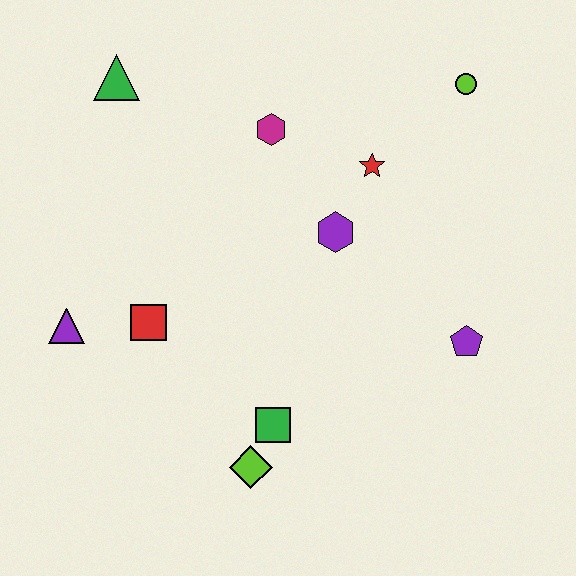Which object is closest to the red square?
The purple triangle is closest to the red square.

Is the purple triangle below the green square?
No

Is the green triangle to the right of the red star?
No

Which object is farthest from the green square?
The lime circle is farthest from the green square.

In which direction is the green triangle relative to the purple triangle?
The green triangle is above the purple triangle.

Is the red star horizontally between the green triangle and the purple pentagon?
Yes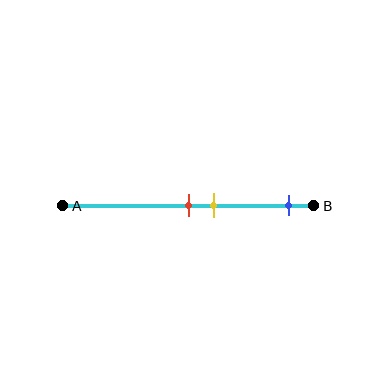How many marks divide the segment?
There are 3 marks dividing the segment.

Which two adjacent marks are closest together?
The red and yellow marks are the closest adjacent pair.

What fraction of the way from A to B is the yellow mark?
The yellow mark is approximately 60% (0.6) of the way from A to B.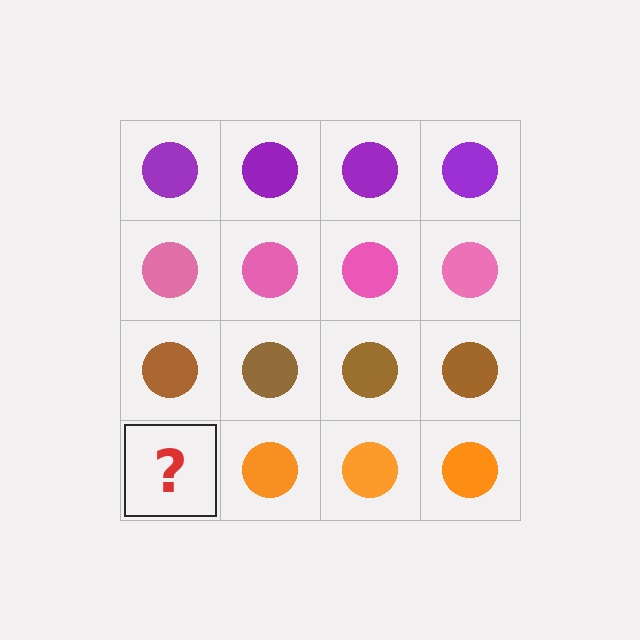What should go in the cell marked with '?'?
The missing cell should contain an orange circle.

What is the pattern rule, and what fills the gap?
The rule is that each row has a consistent color. The gap should be filled with an orange circle.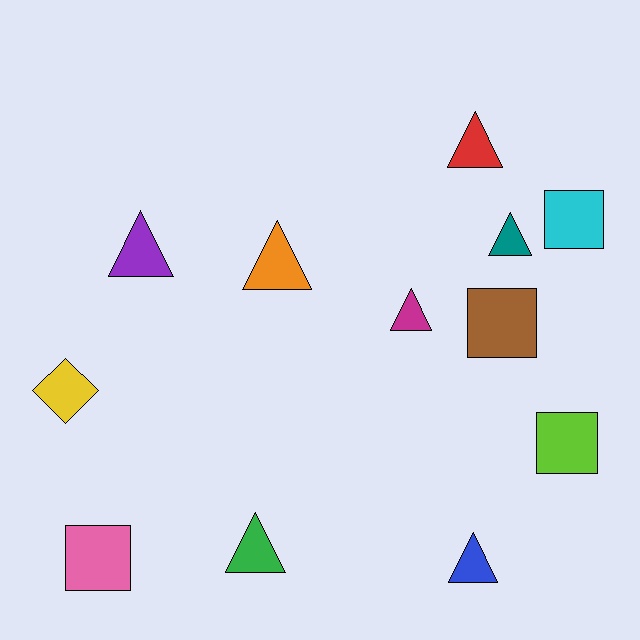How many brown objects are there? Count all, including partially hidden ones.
There is 1 brown object.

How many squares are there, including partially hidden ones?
There are 4 squares.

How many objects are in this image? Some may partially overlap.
There are 12 objects.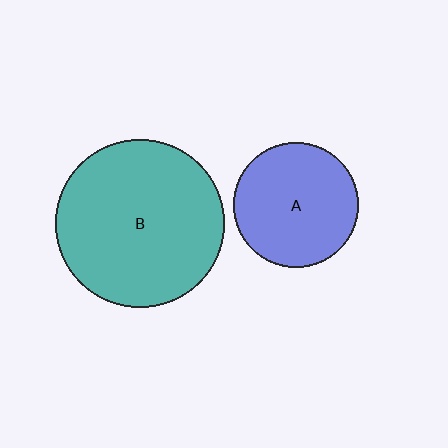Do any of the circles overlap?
No, none of the circles overlap.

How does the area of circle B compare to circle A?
Approximately 1.8 times.